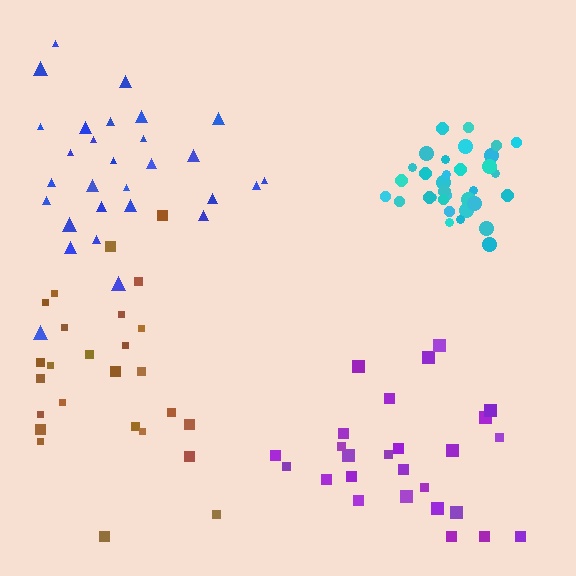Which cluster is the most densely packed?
Cyan.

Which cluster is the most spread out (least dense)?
Brown.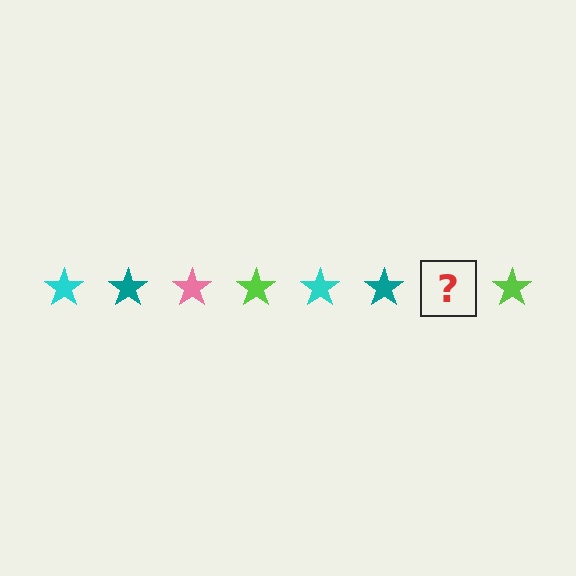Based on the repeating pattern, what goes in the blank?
The blank should be a pink star.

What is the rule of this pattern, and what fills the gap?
The rule is that the pattern cycles through cyan, teal, pink, lime stars. The gap should be filled with a pink star.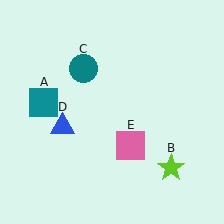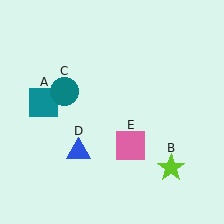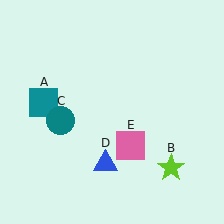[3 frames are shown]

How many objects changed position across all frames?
2 objects changed position: teal circle (object C), blue triangle (object D).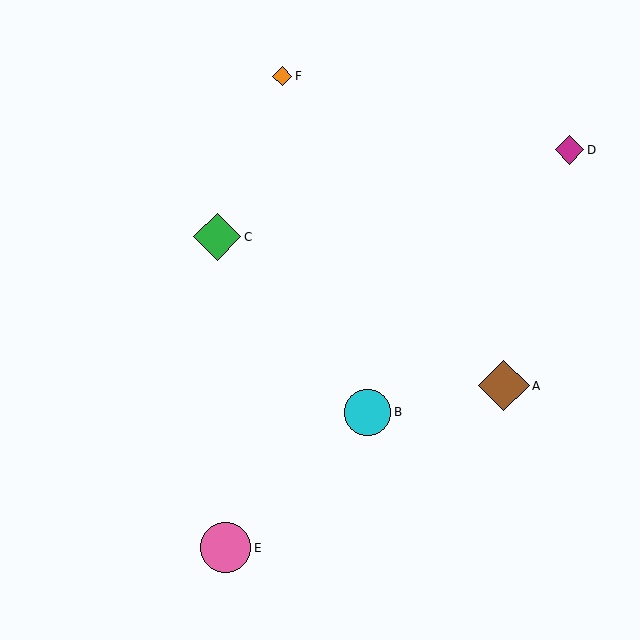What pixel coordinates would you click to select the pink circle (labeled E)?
Click at (226, 548) to select the pink circle E.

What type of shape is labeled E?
Shape E is a pink circle.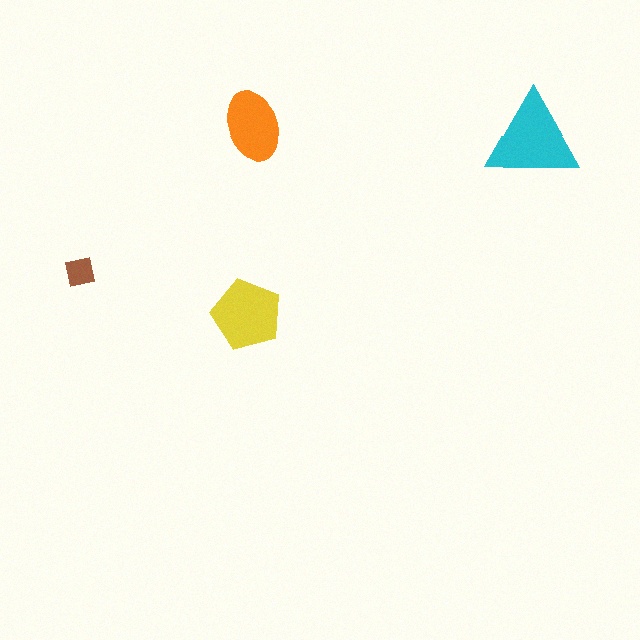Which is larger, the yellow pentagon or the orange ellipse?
The yellow pentagon.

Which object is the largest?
The cyan triangle.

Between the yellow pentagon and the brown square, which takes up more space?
The yellow pentagon.